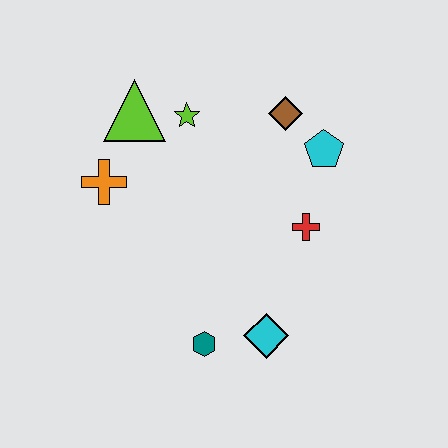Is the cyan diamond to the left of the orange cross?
No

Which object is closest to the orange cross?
The lime triangle is closest to the orange cross.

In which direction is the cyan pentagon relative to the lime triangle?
The cyan pentagon is to the right of the lime triangle.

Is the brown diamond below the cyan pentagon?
No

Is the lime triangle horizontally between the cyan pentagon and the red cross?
No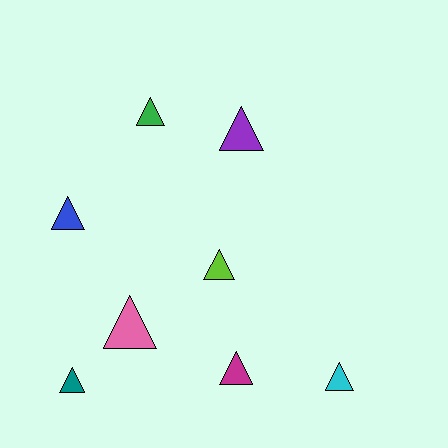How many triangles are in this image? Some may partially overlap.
There are 8 triangles.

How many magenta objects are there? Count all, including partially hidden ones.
There is 1 magenta object.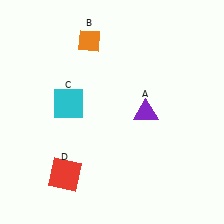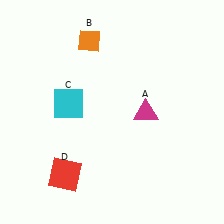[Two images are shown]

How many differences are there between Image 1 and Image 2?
There is 1 difference between the two images.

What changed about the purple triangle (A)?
In Image 1, A is purple. In Image 2, it changed to magenta.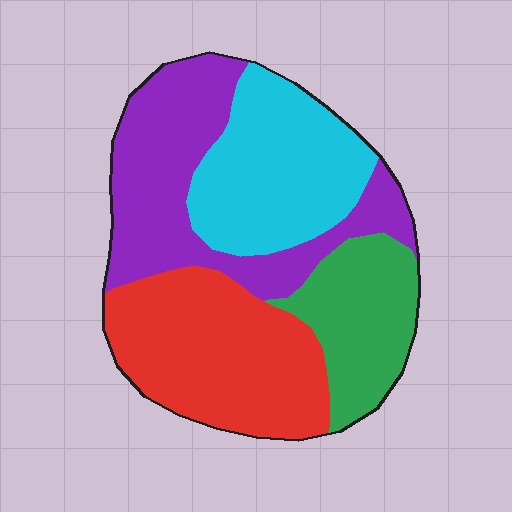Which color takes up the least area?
Green, at roughly 15%.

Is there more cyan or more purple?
Purple.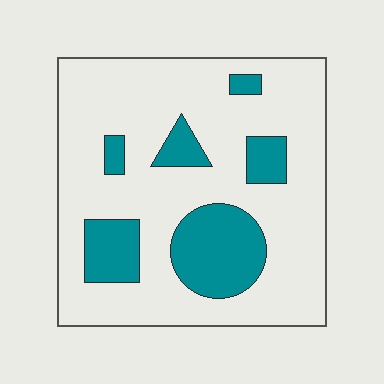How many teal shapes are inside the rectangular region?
6.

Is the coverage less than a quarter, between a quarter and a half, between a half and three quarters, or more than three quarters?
Less than a quarter.